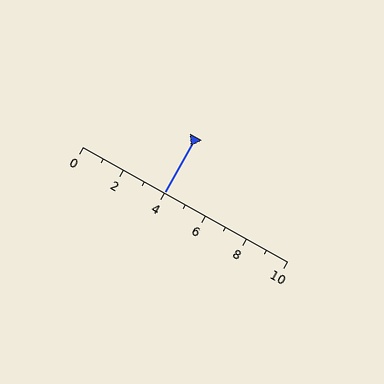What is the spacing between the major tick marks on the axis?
The major ticks are spaced 2 apart.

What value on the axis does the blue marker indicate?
The marker indicates approximately 4.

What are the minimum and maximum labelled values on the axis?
The axis runs from 0 to 10.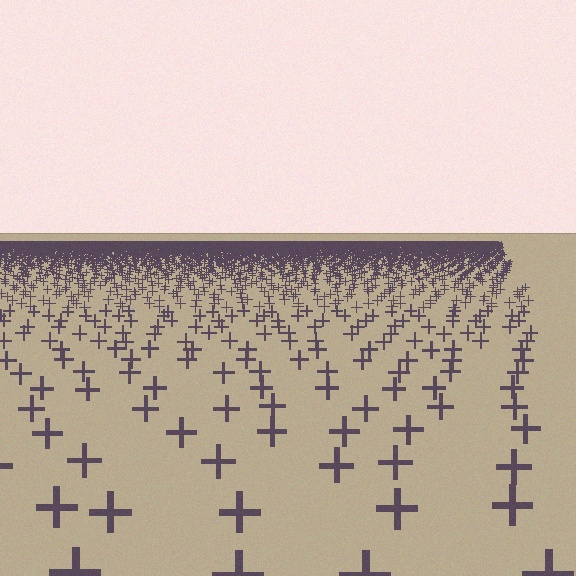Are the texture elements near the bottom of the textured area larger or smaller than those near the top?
Larger. Near the bottom, elements are closer to the viewer and appear at a bigger on-screen size.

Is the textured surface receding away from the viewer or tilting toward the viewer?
The surface is receding away from the viewer. Texture elements get smaller and denser toward the top.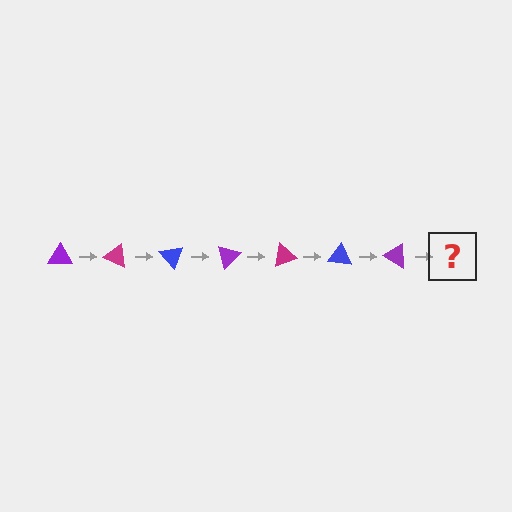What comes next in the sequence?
The next element should be a magenta triangle, rotated 175 degrees from the start.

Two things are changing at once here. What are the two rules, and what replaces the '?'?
The two rules are that it rotates 25 degrees each step and the color cycles through purple, magenta, and blue. The '?' should be a magenta triangle, rotated 175 degrees from the start.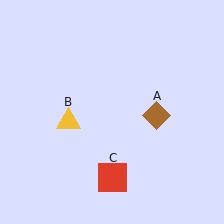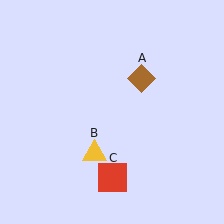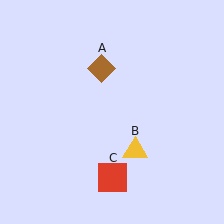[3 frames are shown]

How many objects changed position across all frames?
2 objects changed position: brown diamond (object A), yellow triangle (object B).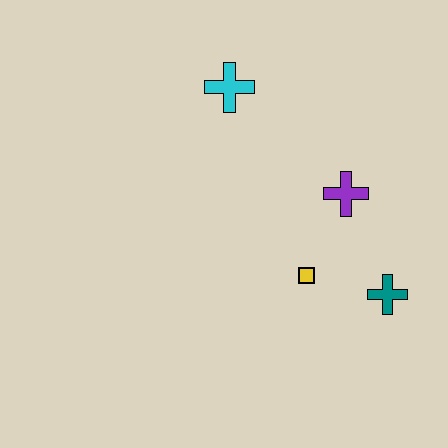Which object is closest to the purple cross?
The yellow square is closest to the purple cross.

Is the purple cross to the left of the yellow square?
No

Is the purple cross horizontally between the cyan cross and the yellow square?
No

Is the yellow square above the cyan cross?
No